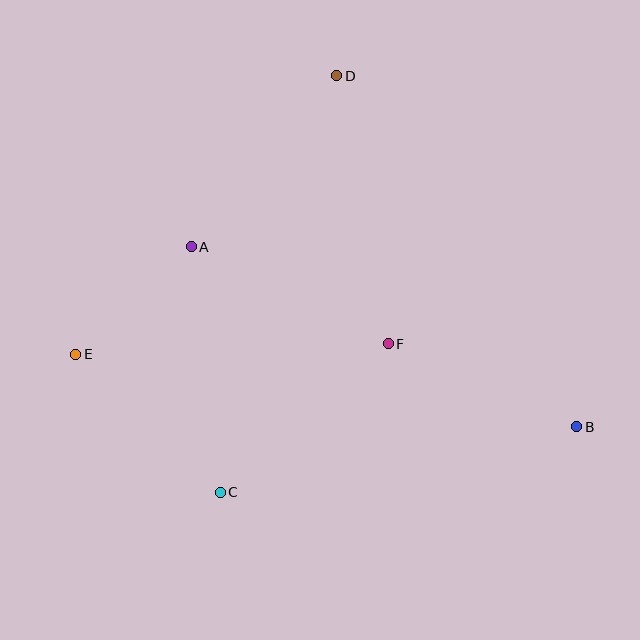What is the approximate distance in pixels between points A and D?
The distance between A and D is approximately 224 pixels.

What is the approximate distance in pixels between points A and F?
The distance between A and F is approximately 220 pixels.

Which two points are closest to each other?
Points A and E are closest to each other.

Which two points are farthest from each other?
Points B and E are farthest from each other.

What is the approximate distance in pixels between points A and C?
The distance between A and C is approximately 247 pixels.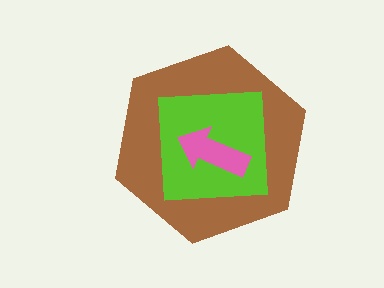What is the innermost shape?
The pink arrow.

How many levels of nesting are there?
3.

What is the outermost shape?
The brown hexagon.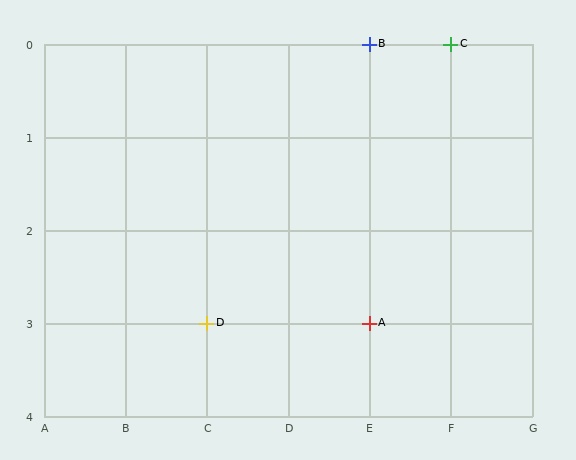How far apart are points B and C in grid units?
Points B and C are 1 column apart.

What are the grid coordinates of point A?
Point A is at grid coordinates (E, 3).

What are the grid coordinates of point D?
Point D is at grid coordinates (C, 3).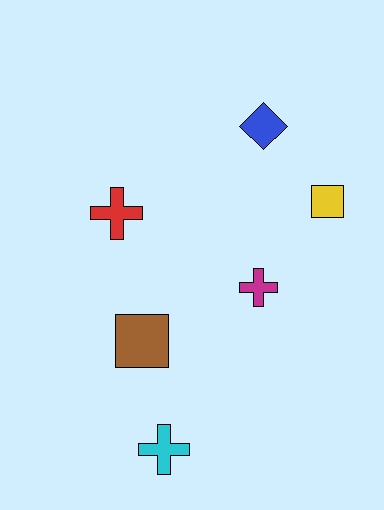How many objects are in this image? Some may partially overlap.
There are 6 objects.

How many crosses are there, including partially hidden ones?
There are 3 crosses.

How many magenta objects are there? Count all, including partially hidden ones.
There is 1 magenta object.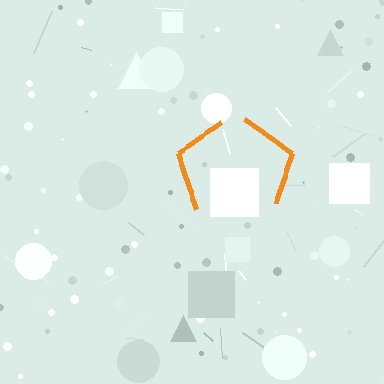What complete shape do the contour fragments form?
The contour fragments form a pentagon.